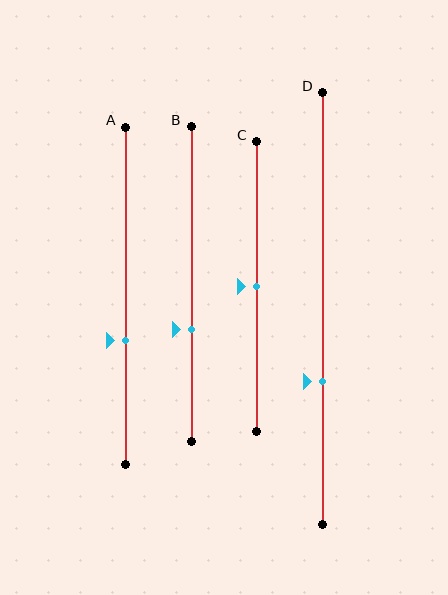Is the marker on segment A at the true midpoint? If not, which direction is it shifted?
No, the marker on segment A is shifted downward by about 13% of the segment length.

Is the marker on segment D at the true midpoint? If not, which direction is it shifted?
No, the marker on segment D is shifted downward by about 17% of the segment length.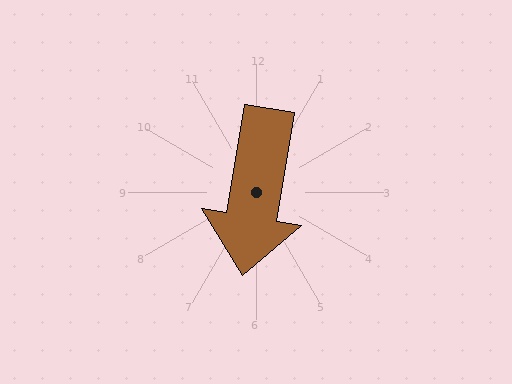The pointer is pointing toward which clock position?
Roughly 6 o'clock.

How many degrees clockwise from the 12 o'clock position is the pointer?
Approximately 189 degrees.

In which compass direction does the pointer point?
South.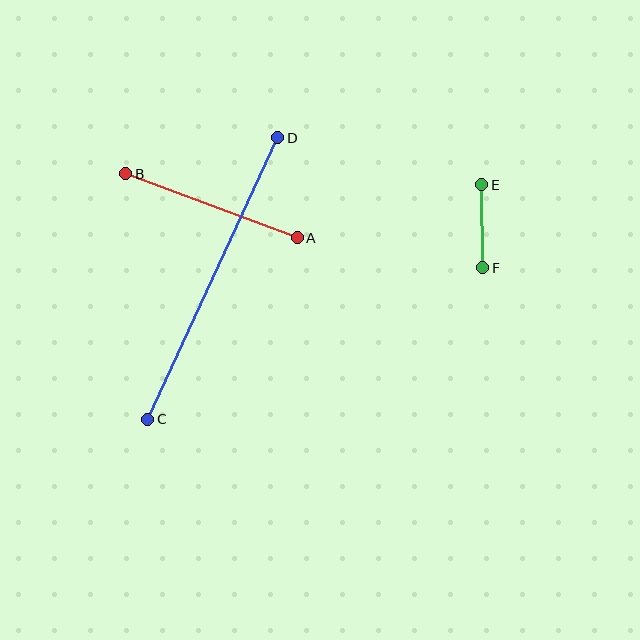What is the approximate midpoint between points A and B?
The midpoint is at approximately (212, 206) pixels.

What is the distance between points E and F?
The distance is approximately 83 pixels.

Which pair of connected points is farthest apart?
Points C and D are farthest apart.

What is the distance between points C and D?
The distance is approximately 310 pixels.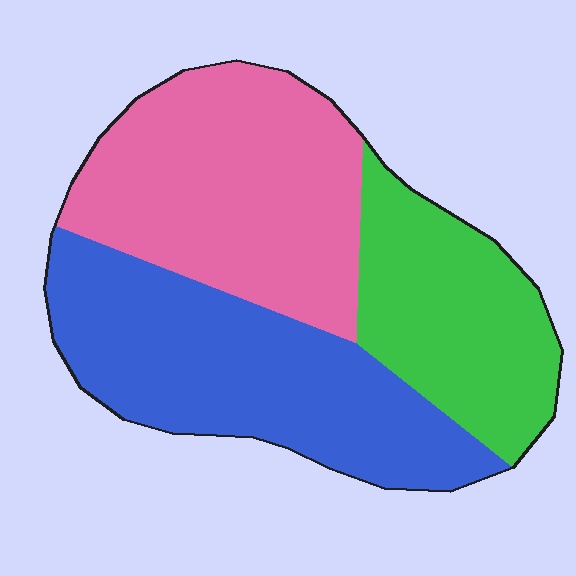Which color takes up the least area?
Green, at roughly 25%.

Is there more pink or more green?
Pink.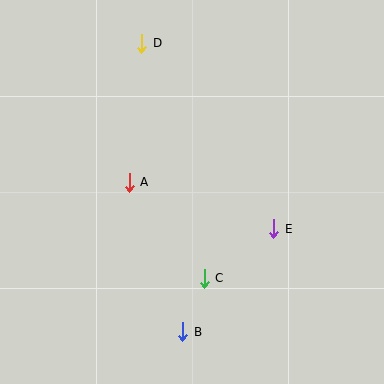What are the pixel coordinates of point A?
Point A is at (129, 182).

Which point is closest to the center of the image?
Point A at (129, 182) is closest to the center.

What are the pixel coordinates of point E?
Point E is at (274, 229).